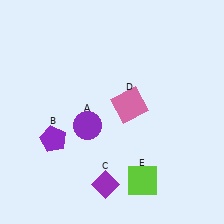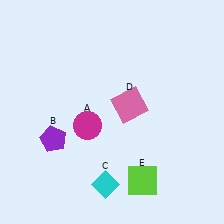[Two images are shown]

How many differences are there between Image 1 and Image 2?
There are 2 differences between the two images.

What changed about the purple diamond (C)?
In Image 1, C is purple. In Image 2, it changed to cyan.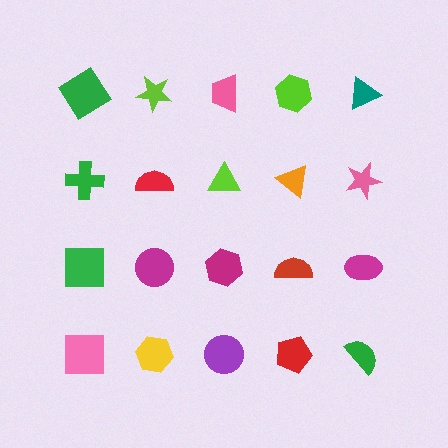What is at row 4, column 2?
A yellow hexagon.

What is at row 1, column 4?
A lime hexagon.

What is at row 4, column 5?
A green semicircle.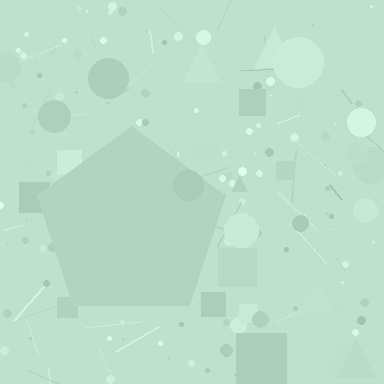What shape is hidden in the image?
A pentagon is hidden in the image.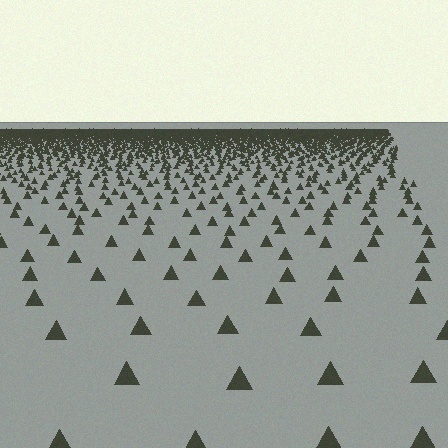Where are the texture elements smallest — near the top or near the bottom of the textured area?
Near the top.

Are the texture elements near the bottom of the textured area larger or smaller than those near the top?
Larger. Near the bottom, elements are closer to the viewer and appear at a bigger on-screen size.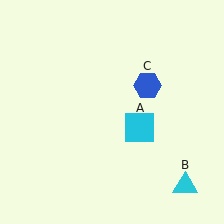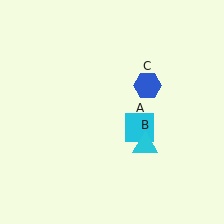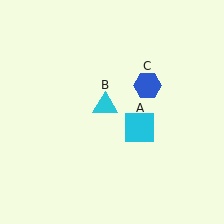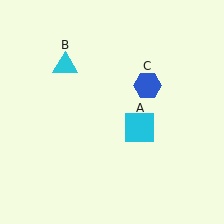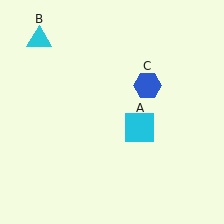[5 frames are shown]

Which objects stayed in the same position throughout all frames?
Cyan square (object A) and blue hexagon (object C) remained stationary.